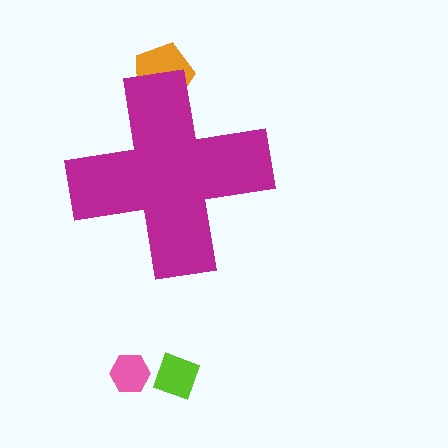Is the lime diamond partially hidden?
No, the lime diamond is fully visible.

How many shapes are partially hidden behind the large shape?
1 shape is partially hidden.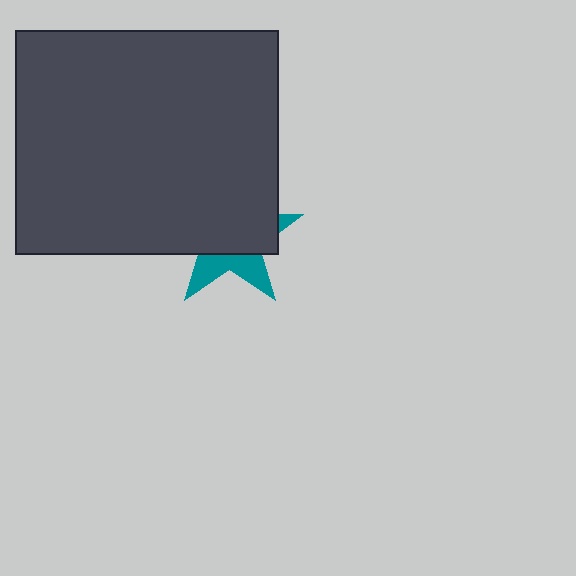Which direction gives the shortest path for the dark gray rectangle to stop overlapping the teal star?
Moving up gives the shortest separation.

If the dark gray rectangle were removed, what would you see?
You would see the complete teal star.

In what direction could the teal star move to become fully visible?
The teal star could move down. That would shift it out from behind the dark gray rectangle entirely.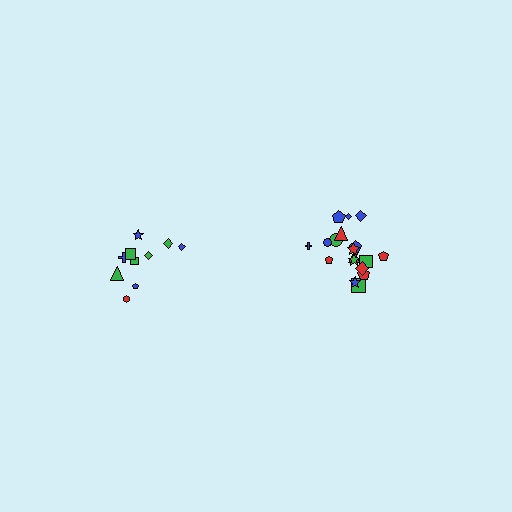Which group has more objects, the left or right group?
The right group.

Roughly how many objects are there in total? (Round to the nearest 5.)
Roughly 30 objects in total.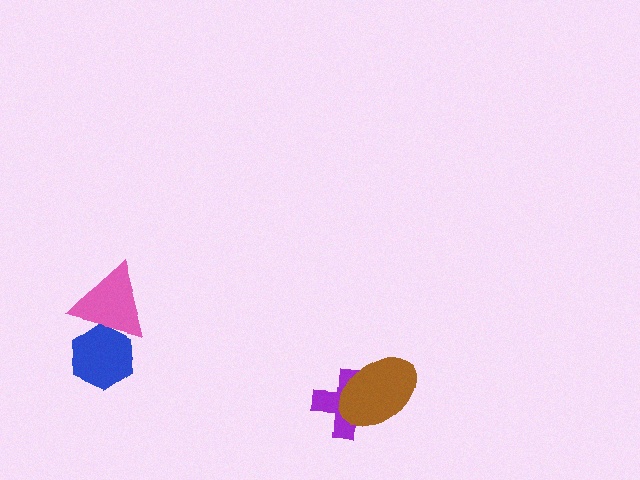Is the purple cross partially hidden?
Yes, it is partially covered by another shape.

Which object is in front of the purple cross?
The brown ellipse is in front of the purple cross.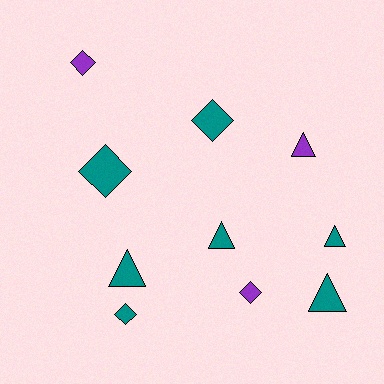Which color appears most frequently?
Teal, with 7 objects.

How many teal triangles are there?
There are 4 teal triangles.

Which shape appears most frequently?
Diamond, with 5 objects.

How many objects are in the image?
There are 10 objects.